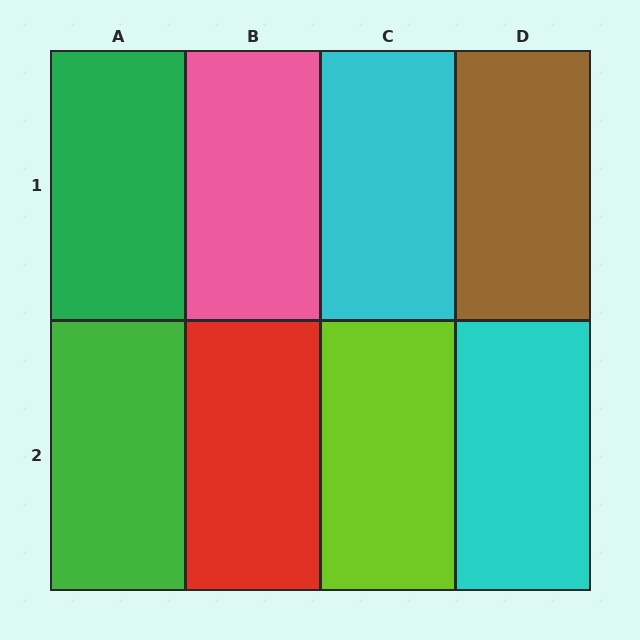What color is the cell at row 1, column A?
Green.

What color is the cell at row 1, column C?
Cyan.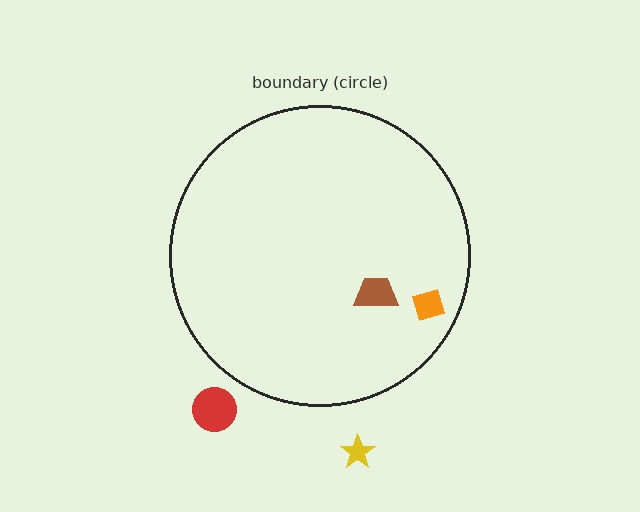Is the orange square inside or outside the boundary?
Inside.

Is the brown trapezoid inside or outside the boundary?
Inside.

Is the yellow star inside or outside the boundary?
Outside.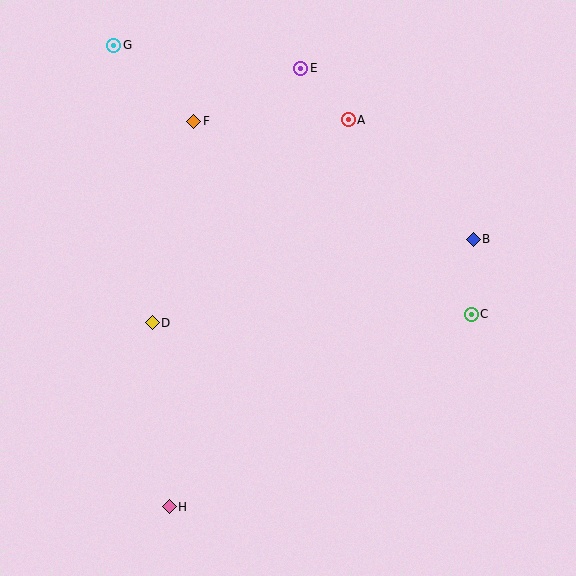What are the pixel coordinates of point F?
Point F is at (194, 121).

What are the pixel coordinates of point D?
Point D is at (152, 323).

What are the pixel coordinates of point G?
Point G is at (114, 45).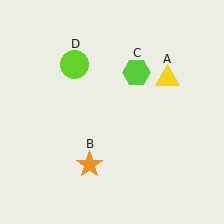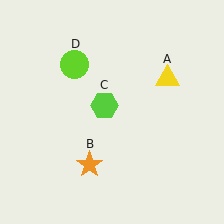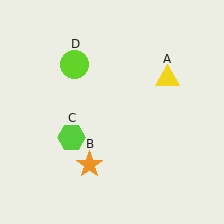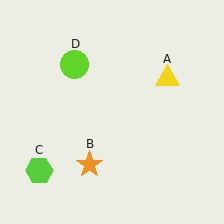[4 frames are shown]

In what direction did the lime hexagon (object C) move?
The lime hexagon (object C) moved down and to the left.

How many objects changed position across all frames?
1 object changed position: lime hexagon (object C).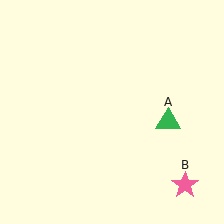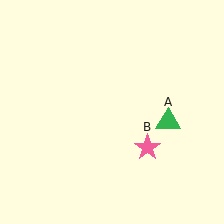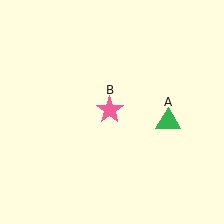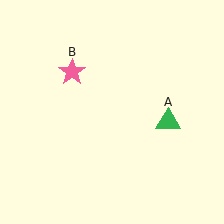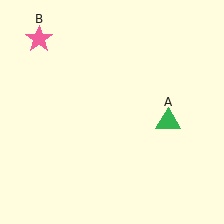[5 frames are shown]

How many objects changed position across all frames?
1 object changed position: pink star (object B).